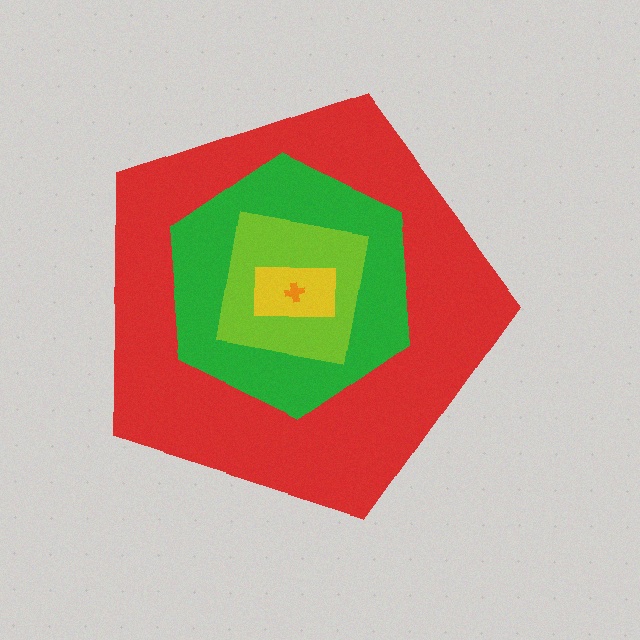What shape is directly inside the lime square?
The yellow rectangle.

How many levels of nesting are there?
5.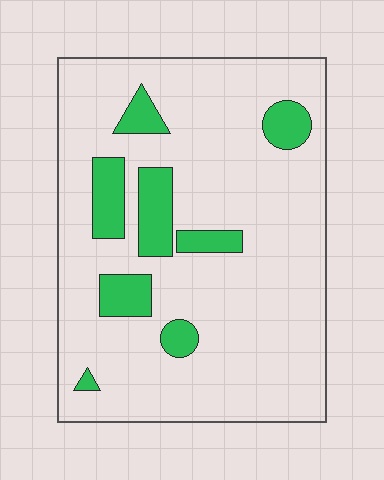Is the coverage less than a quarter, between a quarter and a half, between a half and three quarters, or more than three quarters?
Less than a quarter.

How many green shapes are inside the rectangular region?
8.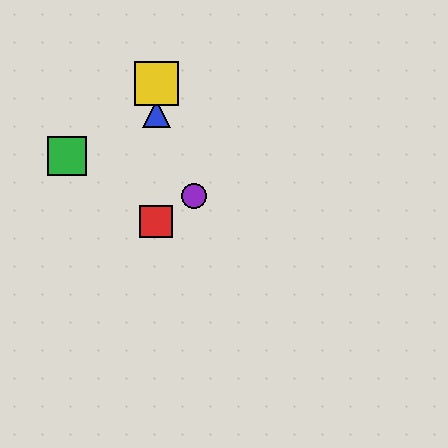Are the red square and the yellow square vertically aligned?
Yes, both are at x≈156.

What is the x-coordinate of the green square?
The green square is at x≈67.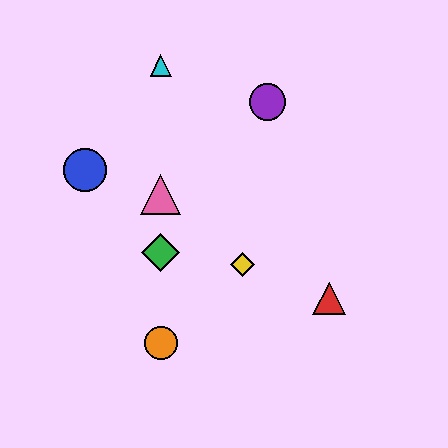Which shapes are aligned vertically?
The green diamond, the orange circle, the cyan triangle, the pink triangle are aligned vertically.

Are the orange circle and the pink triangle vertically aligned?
Yes, both are at x≈161.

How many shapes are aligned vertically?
4 shapes (the green diamond, the orange circle, the cyan triangle, the pink triangle) are aligned vertically.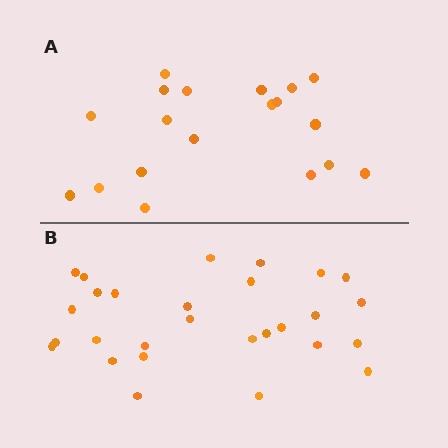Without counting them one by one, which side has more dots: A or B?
Region B (the bottom region) has more dots.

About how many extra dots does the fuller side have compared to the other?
Region B has roughly 8 or so more dots than region A.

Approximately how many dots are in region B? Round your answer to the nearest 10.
About 30 dots. (The exact count is 28, which rounds to 30.)